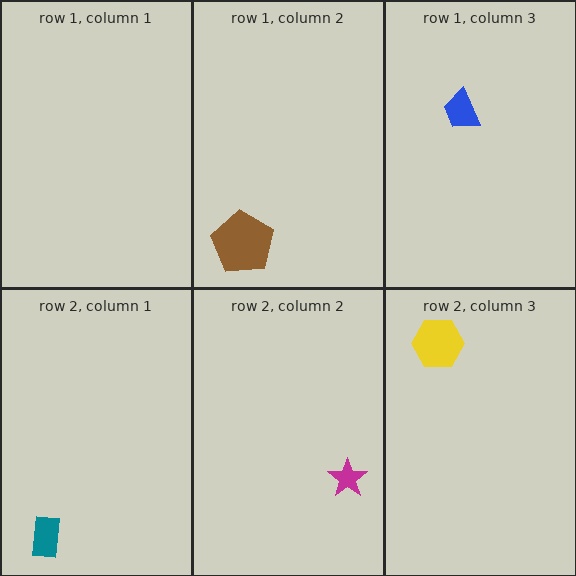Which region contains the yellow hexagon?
The row 2, column 3 region.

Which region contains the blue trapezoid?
The row 1, column 3 region.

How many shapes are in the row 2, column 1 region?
1.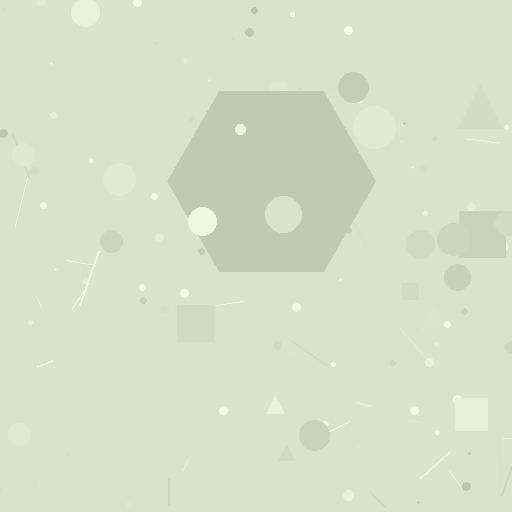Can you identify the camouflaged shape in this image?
The camouflaged shape is a hexagon.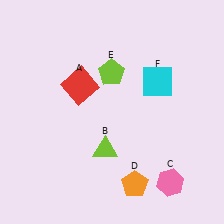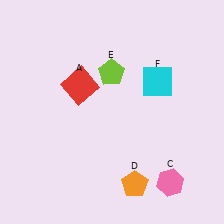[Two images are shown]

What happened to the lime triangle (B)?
The lime triangle (B) was removed in Image 2. It was in the bottom-left area of Image 1.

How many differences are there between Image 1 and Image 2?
There is 1 difference between the two images.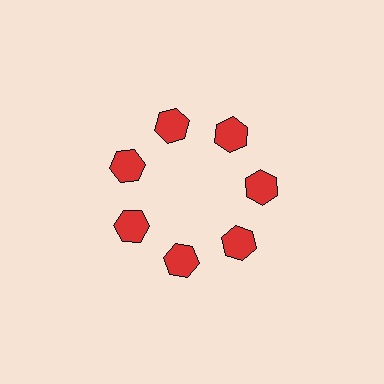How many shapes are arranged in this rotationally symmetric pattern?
There are 7 shapes, arranged in 7 groups of 1.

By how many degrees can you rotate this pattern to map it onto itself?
The pattern maps onto itself every 51 degrees of rotation.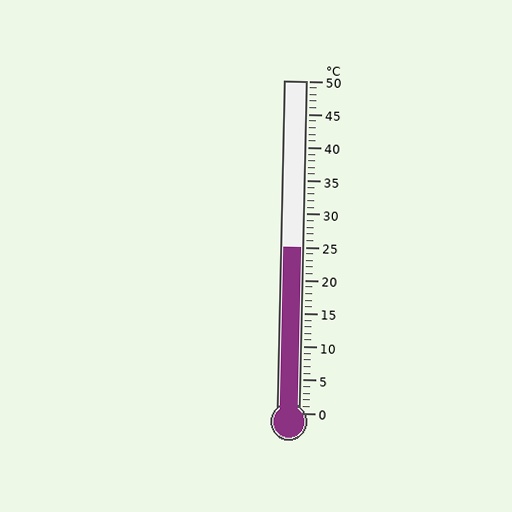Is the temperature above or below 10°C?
The temperature is above 10°C.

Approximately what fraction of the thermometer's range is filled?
The thermometer is filled to approximately 50% of its range.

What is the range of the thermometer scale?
The thermometer scale ranges from 0°C to 50°C.